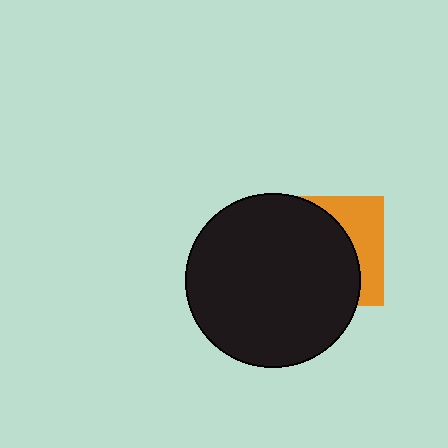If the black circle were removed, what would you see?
You would see the complete orange square.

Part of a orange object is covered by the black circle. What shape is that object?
It is a square.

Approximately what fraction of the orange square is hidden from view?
Roughly 67% of the orange square is hidden behind the black circle.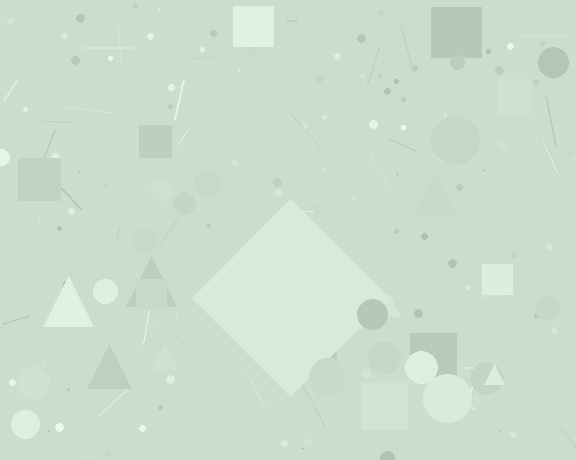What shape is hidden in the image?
A diamond is hidden in the image.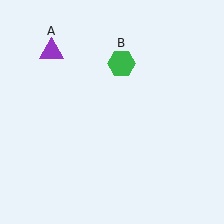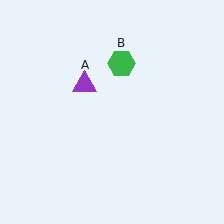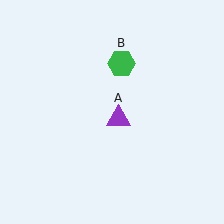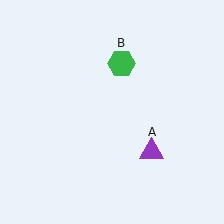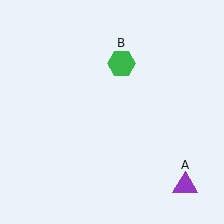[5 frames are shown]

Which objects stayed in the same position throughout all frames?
Green hexagon (object B) remained stationary.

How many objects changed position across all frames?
1 object changed position: purple triangle (object A).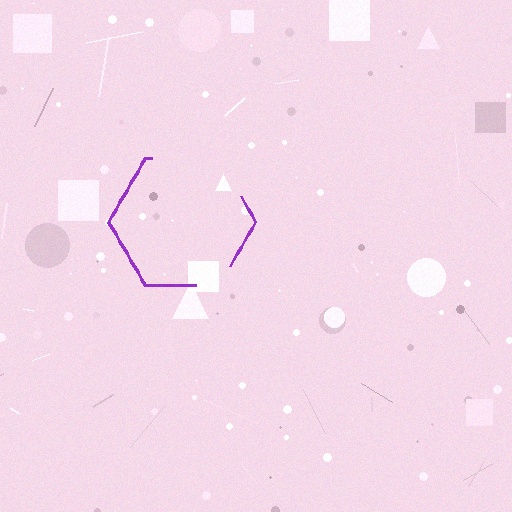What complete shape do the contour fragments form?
The contour fragments form a hexagon.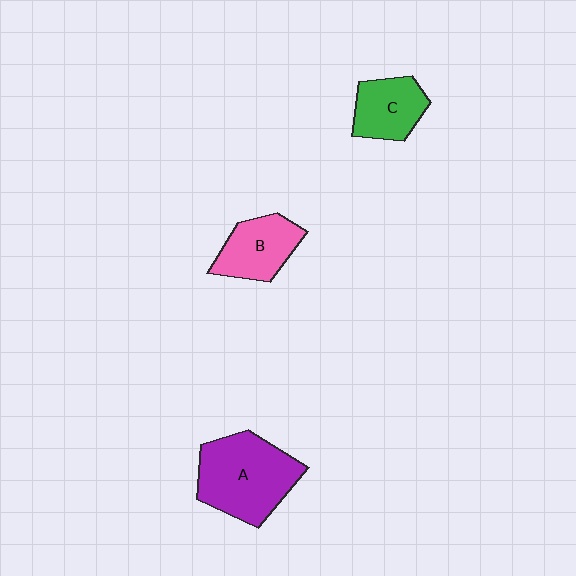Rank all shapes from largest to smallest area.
From largest to smallest: A (purple), B (pink), C (green).